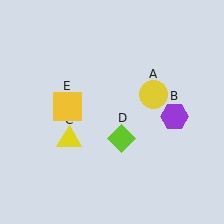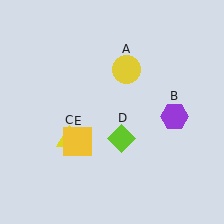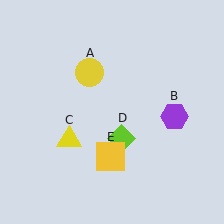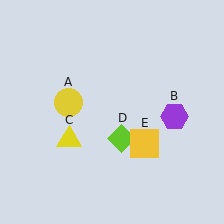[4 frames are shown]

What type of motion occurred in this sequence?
The yellow circle (object A), yellow square (object E) rotated counterclockwise around the center of the scene.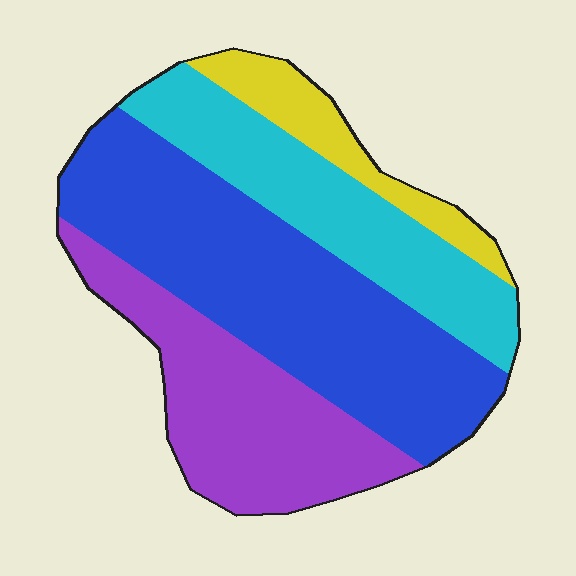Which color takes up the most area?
Blue, at roughly 40%.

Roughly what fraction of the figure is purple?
Purple takes up between a sixth and a third of the figure.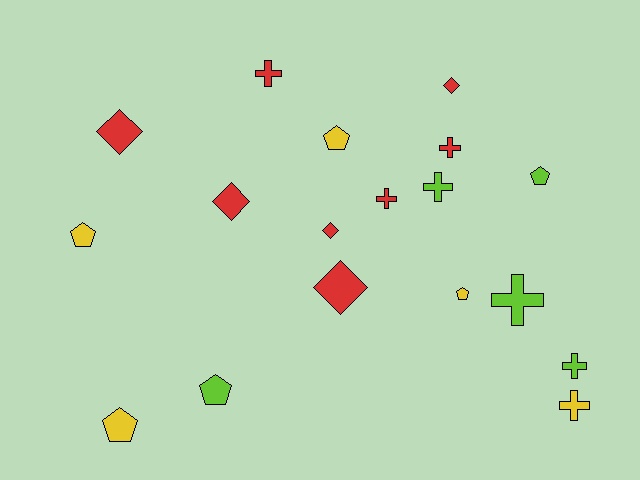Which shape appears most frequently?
Cross, with 7 objects.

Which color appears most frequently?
Red, with 8 objects.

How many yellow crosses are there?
There is 1 yellow cross.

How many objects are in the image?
There are 18 objects.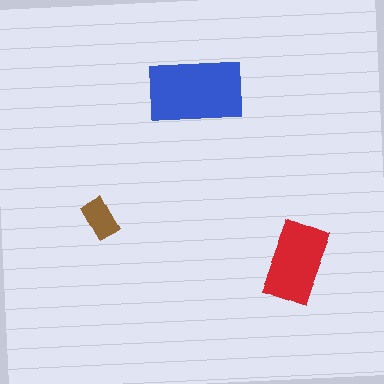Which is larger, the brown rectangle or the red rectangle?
The red one.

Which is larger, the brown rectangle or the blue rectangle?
The blue one.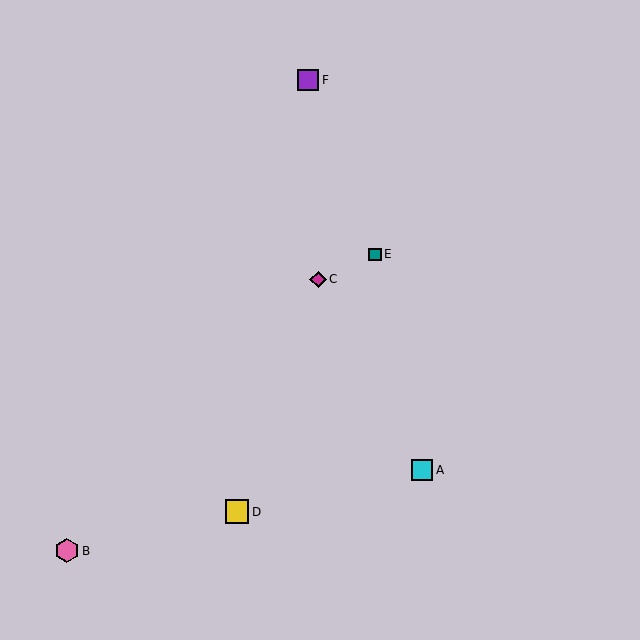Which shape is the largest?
The pink hexagon (labeled B) is the largest.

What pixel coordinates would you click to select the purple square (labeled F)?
Click at (308, 80) to select the purple square F.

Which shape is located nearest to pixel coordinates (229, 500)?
The yellow square (labeled D) at (237, 512) is nearest to that location.